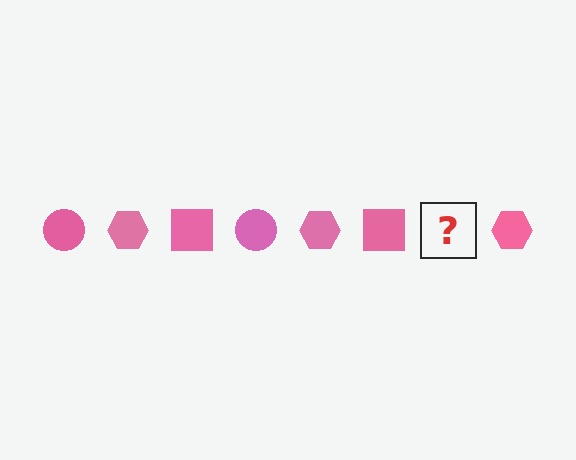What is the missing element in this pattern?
The missing element is a pink circle.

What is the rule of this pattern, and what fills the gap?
The rule is that the pattern cycles through circle, hexagon, square shapes in pink. The gap should be filled with a pink circle.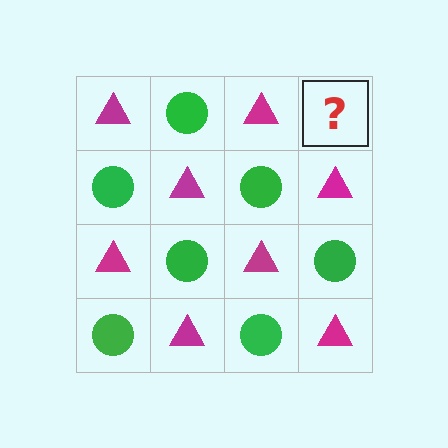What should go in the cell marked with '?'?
The missing cell should contain a green circle.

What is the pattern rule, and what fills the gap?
The rule is that it alternates magenta triangle and green circle in a checkerboard pattern. The gap should be filled with a green circle.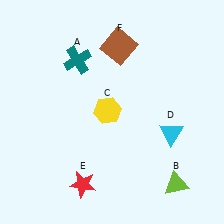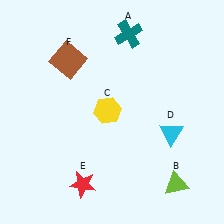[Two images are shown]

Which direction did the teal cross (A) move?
The teal cross (A) moved right.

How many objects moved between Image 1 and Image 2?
2 objects moved between the two images.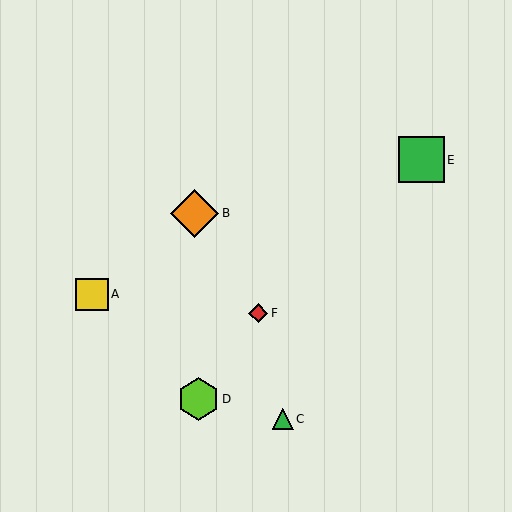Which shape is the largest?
The orange diamond (labeled B) is the largest.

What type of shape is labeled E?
Shape E is a green square.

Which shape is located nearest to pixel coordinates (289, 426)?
The green triangle (labeled C) at (283, 419) is nearest to that location.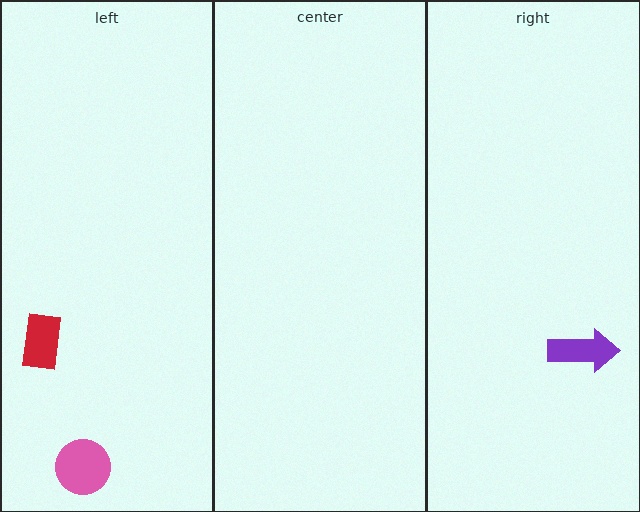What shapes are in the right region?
The purple arrow.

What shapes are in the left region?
The red rectangle, the pink circle.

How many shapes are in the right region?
1.